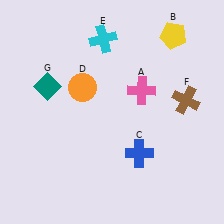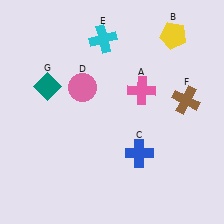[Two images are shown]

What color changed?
The circle (D) changed from orange in Image 1 to pink in Image 2.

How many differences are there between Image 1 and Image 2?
There is 1 difference between the two images.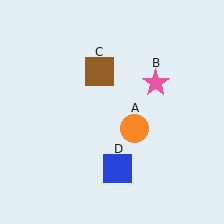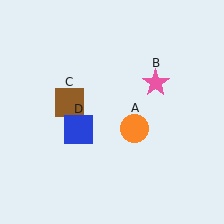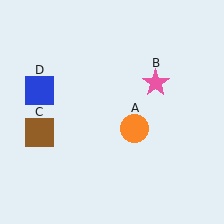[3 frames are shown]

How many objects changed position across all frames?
2 objects changed position: brown square (object C), blue square (object D).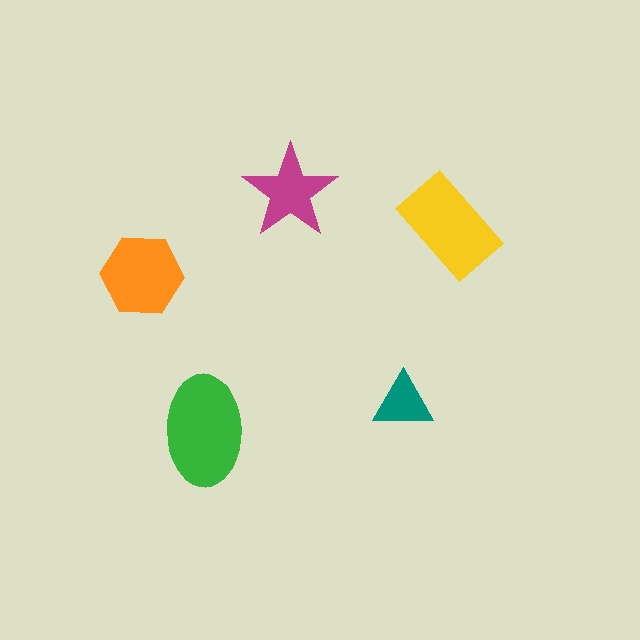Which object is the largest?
The green ellipse.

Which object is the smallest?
The teal triangle.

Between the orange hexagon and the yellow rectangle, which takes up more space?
The yellow rectangle.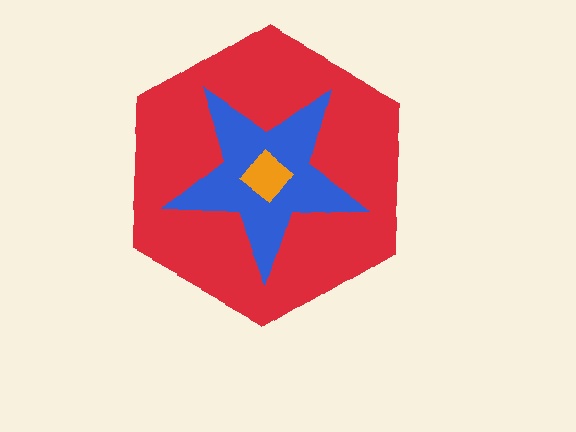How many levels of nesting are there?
3.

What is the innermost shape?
The orange diamond.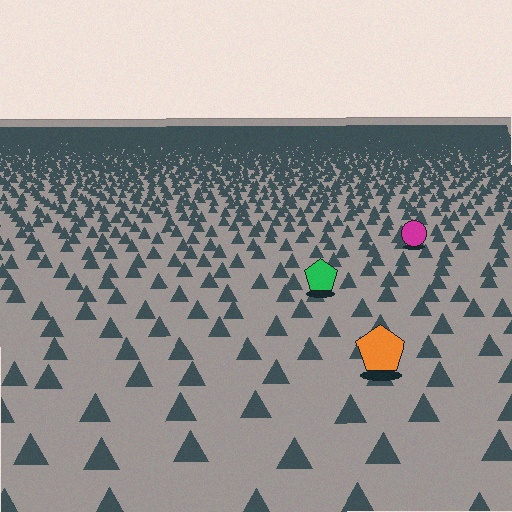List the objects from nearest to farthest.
From nearest to farthest: the orange pentagon, the green pentagon, the magenta circle.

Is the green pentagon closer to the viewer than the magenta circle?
Yes. The green pentagon is closer — you can tell from the texture gradient: the ground texture is coarser near it.